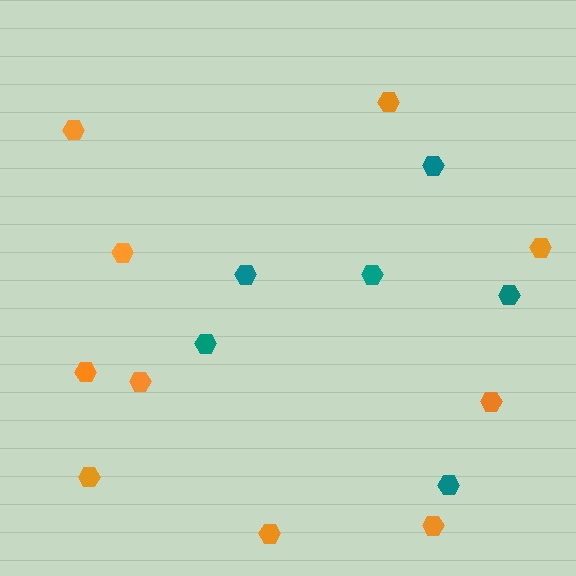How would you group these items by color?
There are 2 groups: one group of teal hexagons (6) and one group of orange hexagons (10).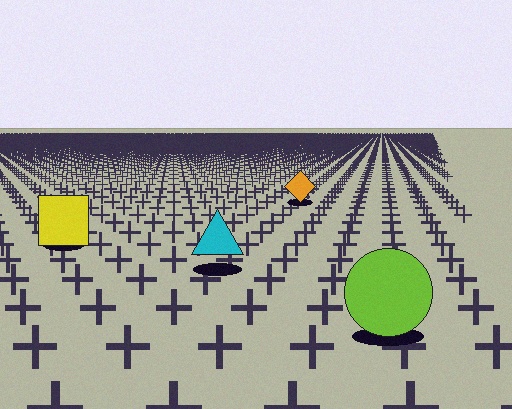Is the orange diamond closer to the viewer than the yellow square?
No. The yellow square is closer — you can tell from the texture gradient: the ground texture is coarser near it.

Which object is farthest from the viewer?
The orange diamond is farthest from the viewer. It appears smaller and the ground texture around it is denser.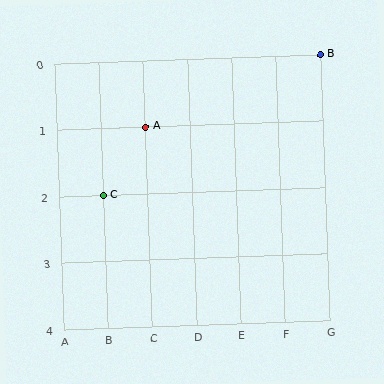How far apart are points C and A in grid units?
Points C and A are 1 column and 1 row apart (about 1.4 grid units diagonally).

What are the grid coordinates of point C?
Point C is at grid coordinates (B, 2).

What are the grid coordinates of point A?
Point A is at grid coordinates (C, 1).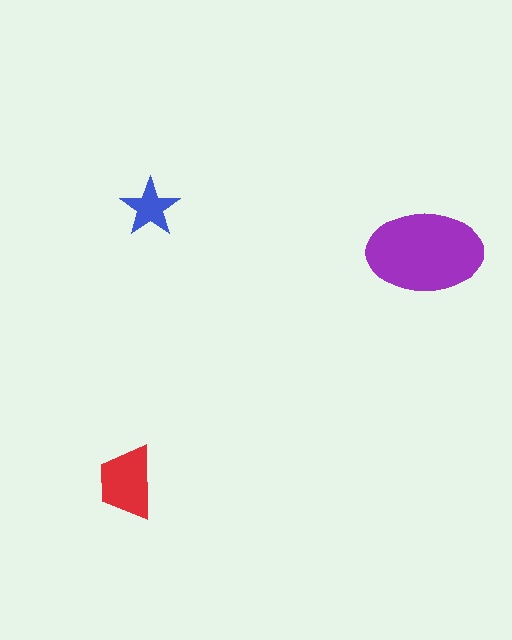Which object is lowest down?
The red trapezoid is bottommost.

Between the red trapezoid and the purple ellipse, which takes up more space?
The purple ellipse.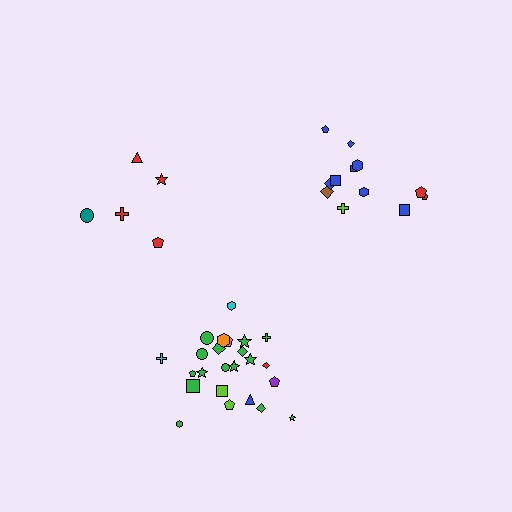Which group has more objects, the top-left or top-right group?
The top-right group.